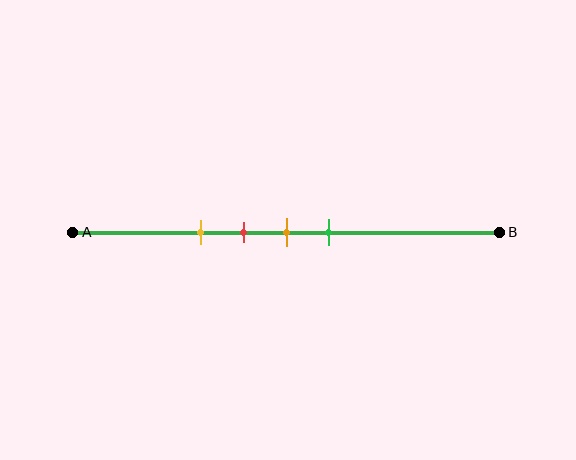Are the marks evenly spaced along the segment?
Yes, the marks are approximately evenly spaced.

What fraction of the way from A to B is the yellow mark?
The yellow mark is approximately 30% (0.3) of the way from A to B.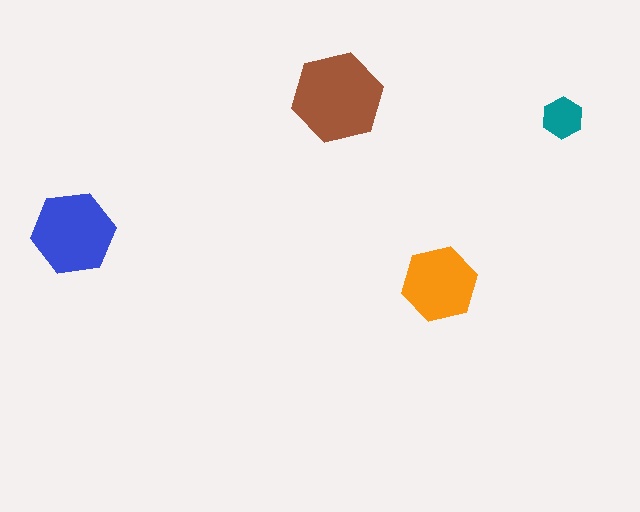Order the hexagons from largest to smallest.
the brown one, the blue one, the orange one, the teal one.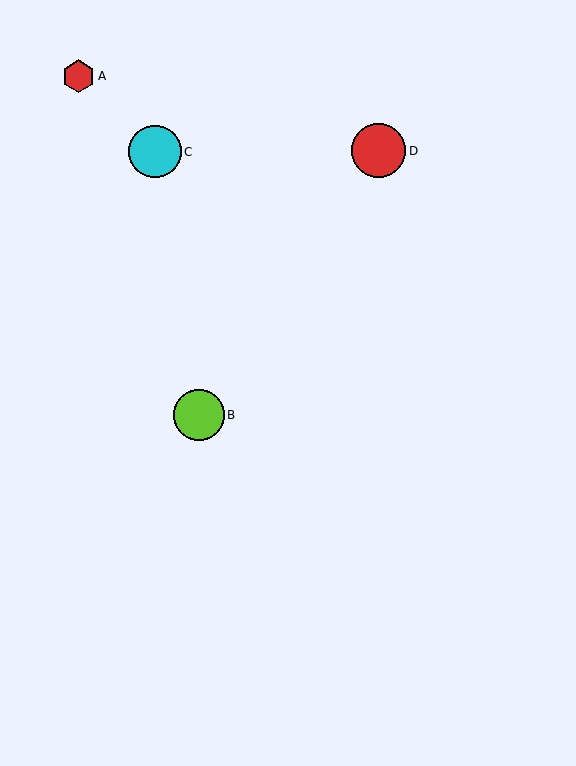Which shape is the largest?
The red circle (labeled D) is the largest.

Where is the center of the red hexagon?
The center of the red hexagon is at (79, 76).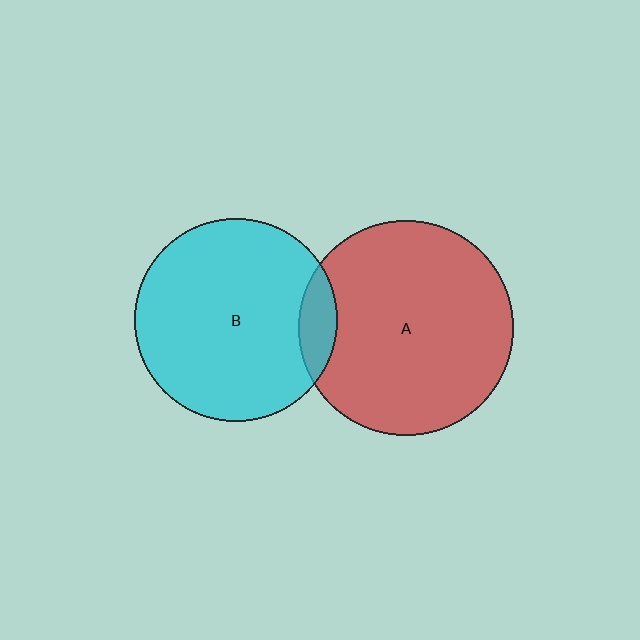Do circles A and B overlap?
Yes.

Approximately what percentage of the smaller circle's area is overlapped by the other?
Approximately 10%.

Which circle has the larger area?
Circle A (red).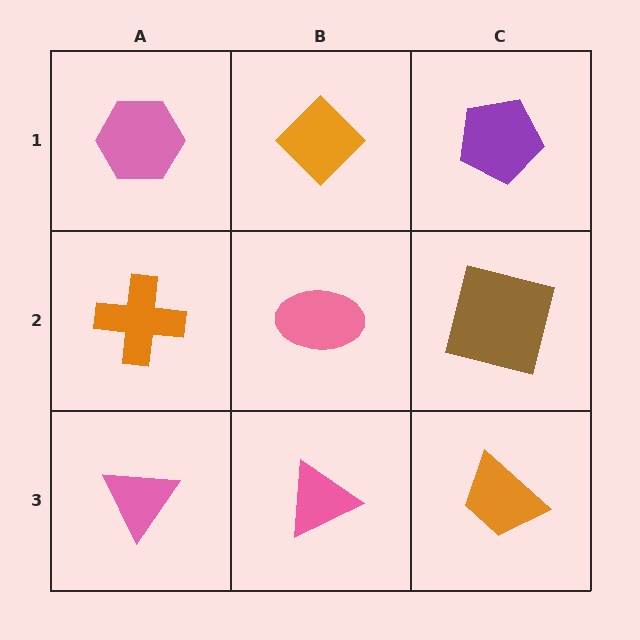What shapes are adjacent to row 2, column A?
A pink hexagon (row 1, column A), a pink triangle (row 3, column A), a pink ellipse (row 2, column B).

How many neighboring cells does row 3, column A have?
2.